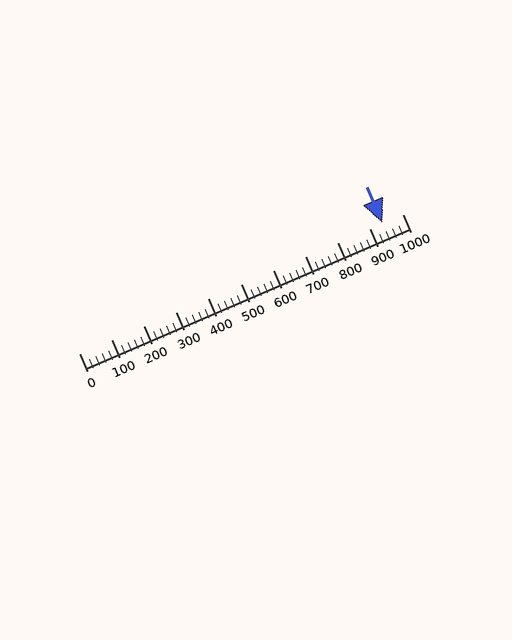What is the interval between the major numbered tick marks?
The major tick marks are spaced 100 units apart.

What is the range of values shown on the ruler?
The ruler shows values from 0 to 1000.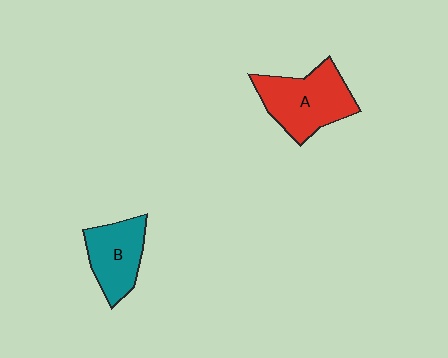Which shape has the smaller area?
Shape B (teal).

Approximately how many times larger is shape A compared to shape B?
Approximately 1.3 times.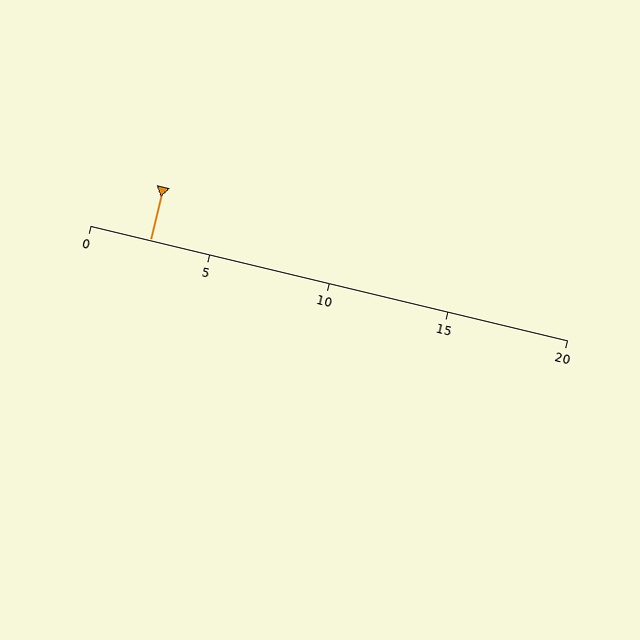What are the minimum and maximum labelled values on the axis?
The axis runs from 0 to 20.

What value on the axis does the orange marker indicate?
The marker indicates approximately 2.5.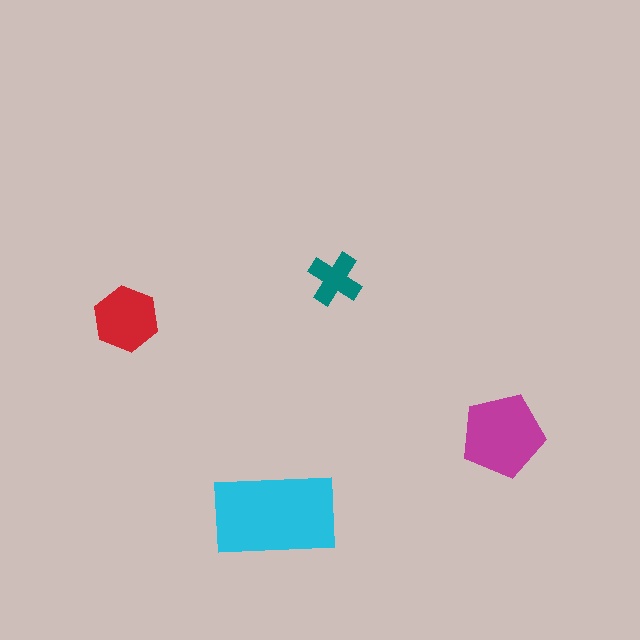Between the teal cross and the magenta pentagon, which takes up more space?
The magenta pentagon.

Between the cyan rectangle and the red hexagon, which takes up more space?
The cyan rectangle.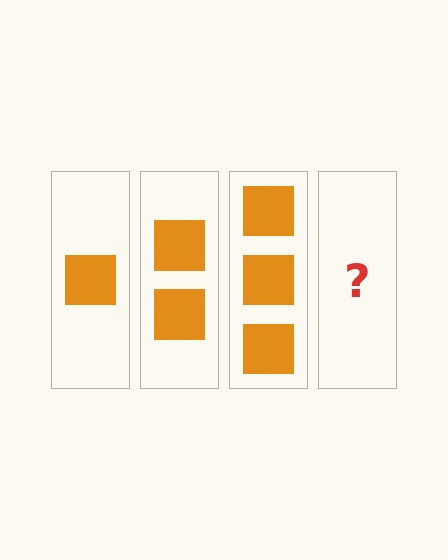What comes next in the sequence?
The next element should be 4 squares.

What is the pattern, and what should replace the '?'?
The pattern is that each step adds one more square. The '?' should be 4 squares.